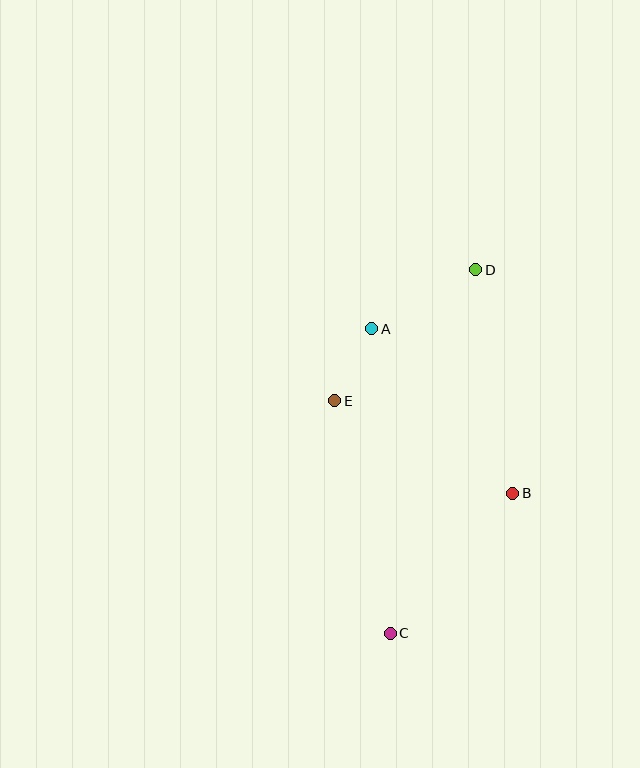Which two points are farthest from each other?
Points C and D are farthest from each other.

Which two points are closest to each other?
Points A and E are closest to each other.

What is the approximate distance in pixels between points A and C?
The distance between A and C is approximately 305 pixels.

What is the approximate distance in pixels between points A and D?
The distance between A and D is approximately 120 pixels.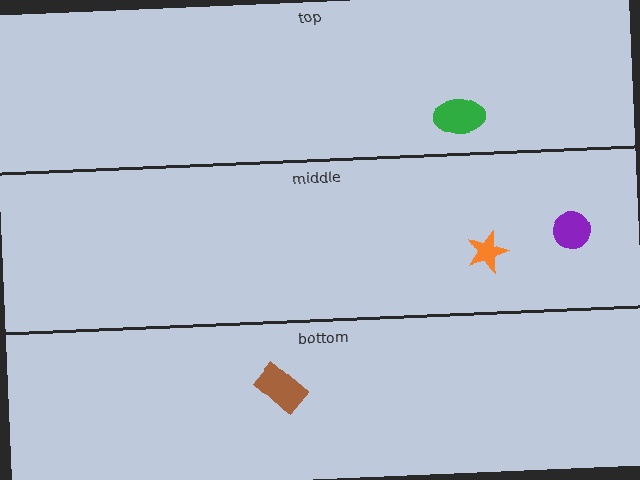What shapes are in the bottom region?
The brown rectangle.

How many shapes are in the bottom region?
1.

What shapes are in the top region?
The green ellipse.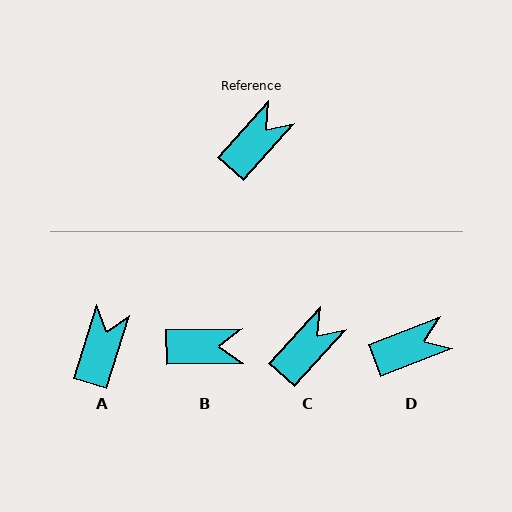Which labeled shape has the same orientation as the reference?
C.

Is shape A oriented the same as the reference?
No, it is off by about 24 degrees.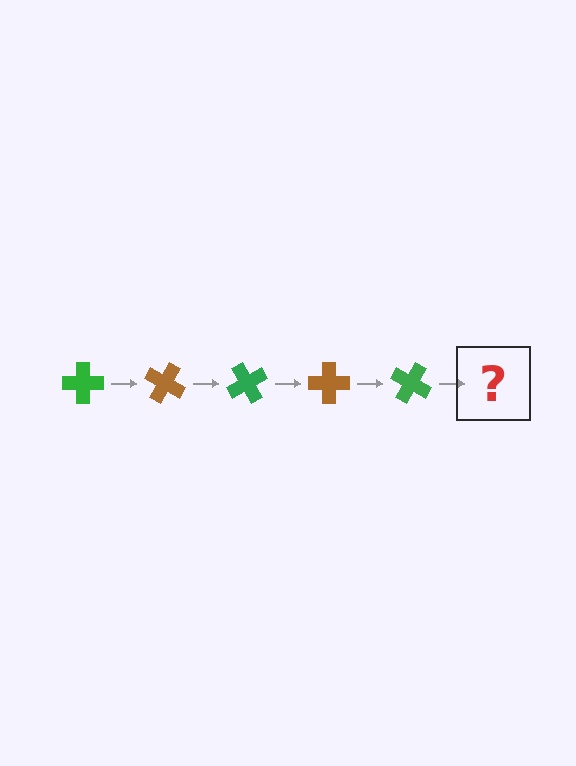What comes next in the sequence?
The next element should be a brown cross, rotated 150 degrees from the start.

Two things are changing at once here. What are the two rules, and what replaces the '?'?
The two rules are that it rotates 30 degrees each step and the color cycles through green and brown. The '?' should be a brown cross, rotated 150 degrees from the start.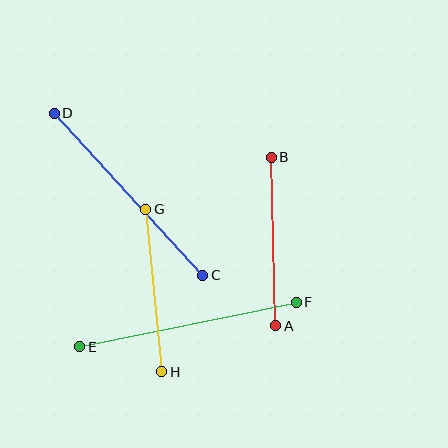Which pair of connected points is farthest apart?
Points E and F are farthest apart.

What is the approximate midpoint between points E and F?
The midpoint is at approximately (188, 325) pixels.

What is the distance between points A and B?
The distance is approximately 169 pixels.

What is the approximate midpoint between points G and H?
The midpoint is at approximately (154, 290) pixels.